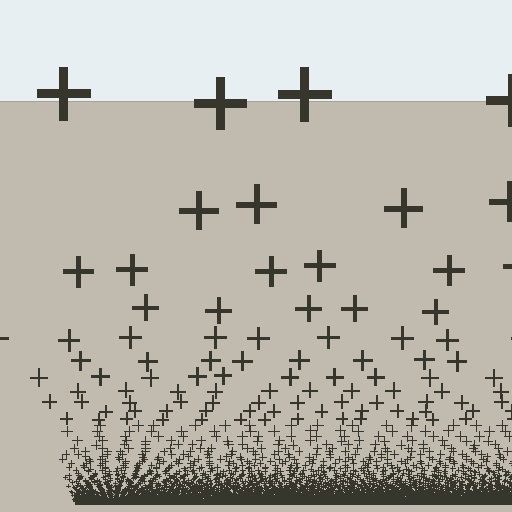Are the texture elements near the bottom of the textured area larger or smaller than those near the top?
Smaller. The gradient is inverted — elements near the bottom are smaller and denser.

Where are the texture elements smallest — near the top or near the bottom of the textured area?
Near the bottom.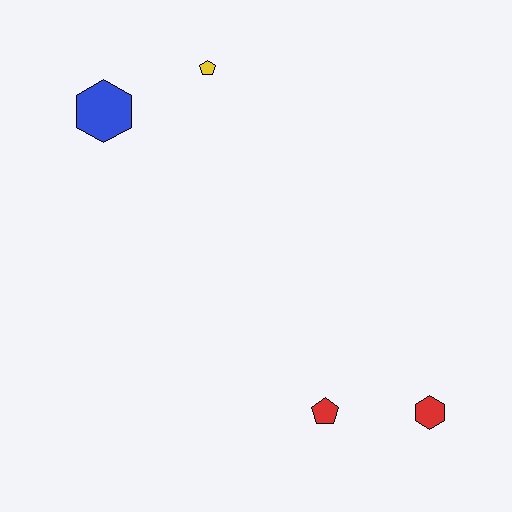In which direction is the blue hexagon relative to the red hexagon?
The blue hexagon is to the left of the red hexagon.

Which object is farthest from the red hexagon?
The blue hexagon is farthest from the red hexagon.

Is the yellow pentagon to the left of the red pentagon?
Yes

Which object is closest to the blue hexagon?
The yellow pentagon is closest to the blue hexagon.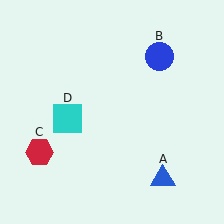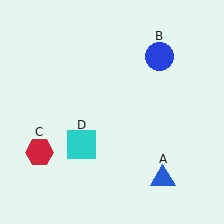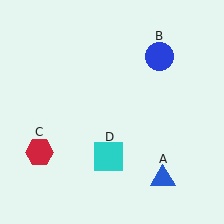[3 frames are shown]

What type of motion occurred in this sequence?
The cyan square (object D) rotated counterclockwise around the center of the scene.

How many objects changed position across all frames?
1 object changed position: cyan square (object D).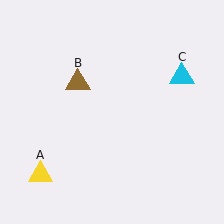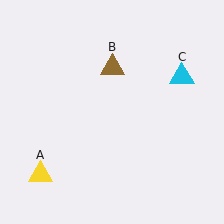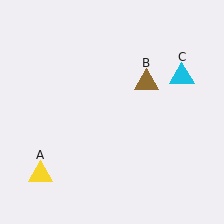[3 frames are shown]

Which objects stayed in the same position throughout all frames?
Yellow triangle (object A) and cyan triangle (object C) remained stationary.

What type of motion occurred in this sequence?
The brown triangle (object B) rotated clockwise around the center of the scene.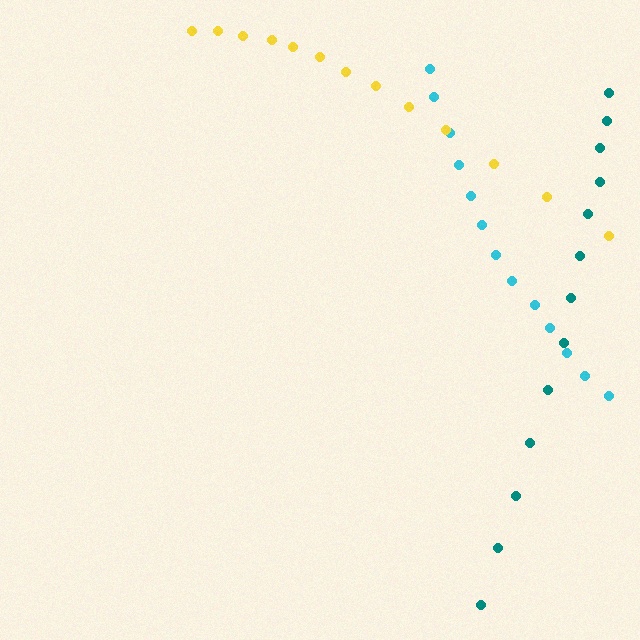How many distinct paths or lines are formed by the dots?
There are 3 distinct paths.